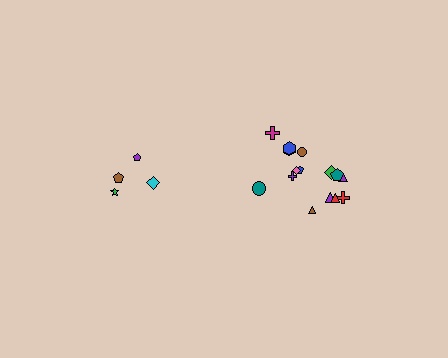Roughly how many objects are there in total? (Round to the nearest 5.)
Roughly 20 objects in total.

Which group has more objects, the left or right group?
The right group.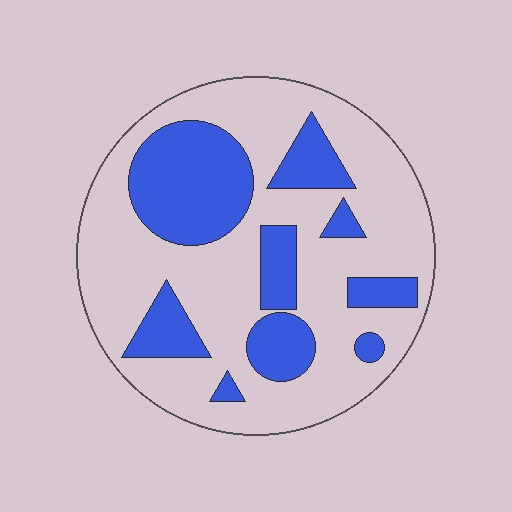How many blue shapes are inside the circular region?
9.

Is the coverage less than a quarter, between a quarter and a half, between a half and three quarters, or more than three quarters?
Between a quarter and a half.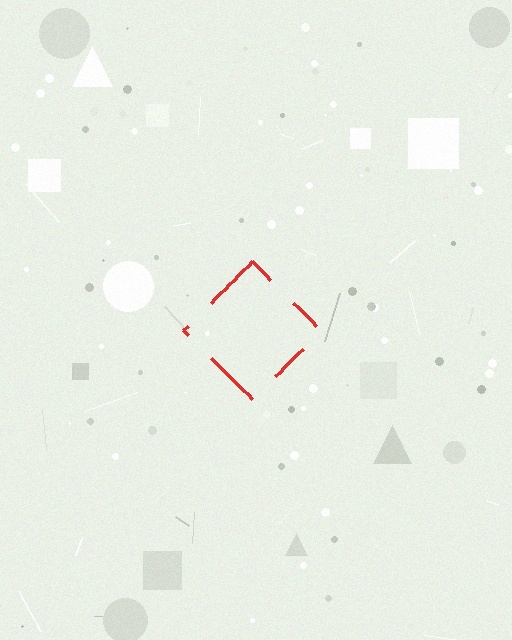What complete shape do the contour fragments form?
The contour fragments form a diamond.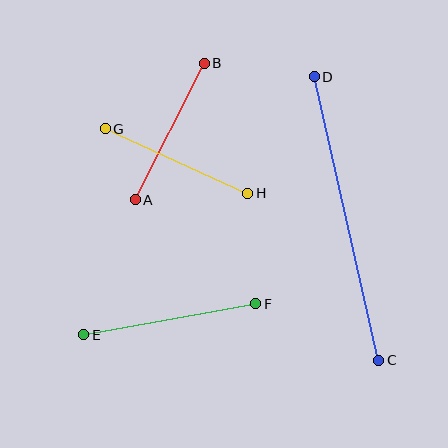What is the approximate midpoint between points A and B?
The midpoint is at approximately (170, 132) pixels.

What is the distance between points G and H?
The distance is approximately 156 pixels.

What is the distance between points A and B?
The distance is approximately 153 pixels.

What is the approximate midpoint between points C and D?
The midpoint is at approximately (346, 218) pixels.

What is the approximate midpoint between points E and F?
The midpoint is at approximately (170, 319) pixels.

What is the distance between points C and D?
The distance is approximately 291 pixels.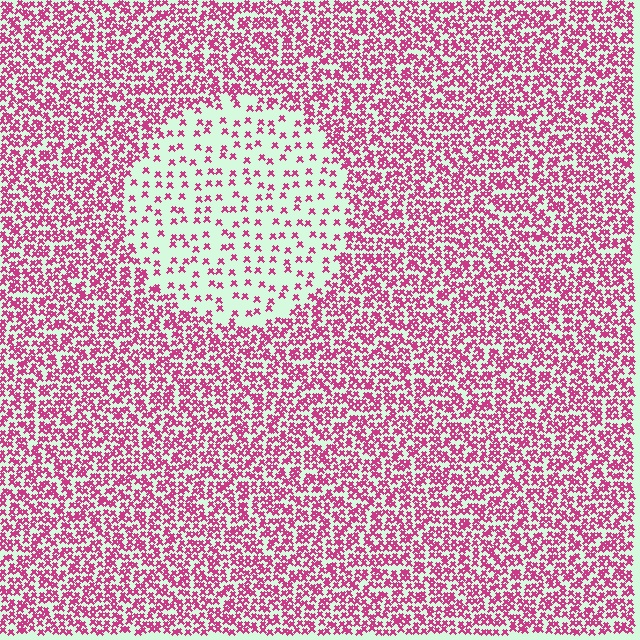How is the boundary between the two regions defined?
The boundary is defined by a change in element density (approximately 3.0x ratio). All elements are the same color, size, and shape.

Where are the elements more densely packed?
The elements are more densely packed outside the circle boundary.